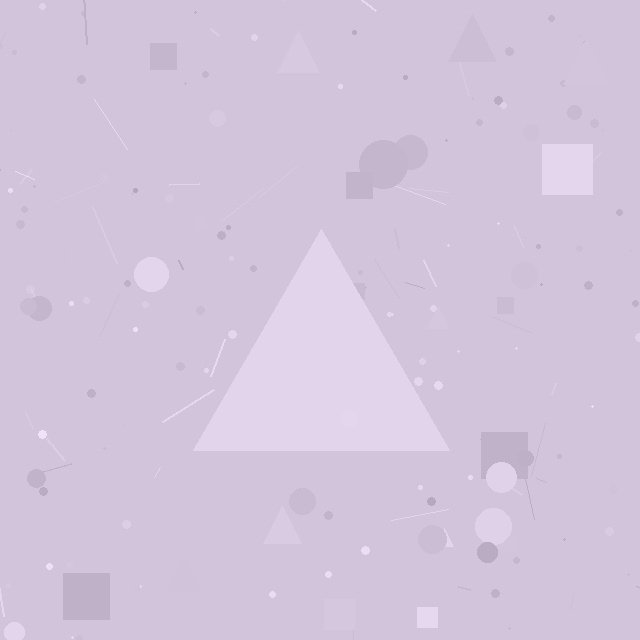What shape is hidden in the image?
A triangle is hidden in the image.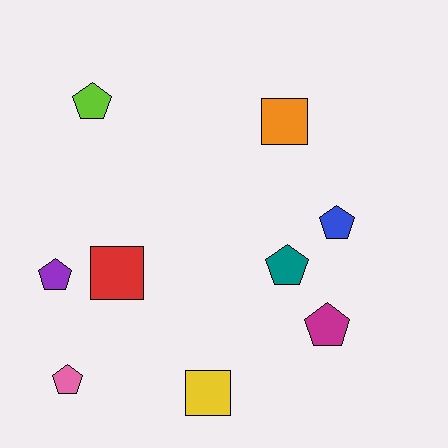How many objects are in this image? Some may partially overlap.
There are 9 objects.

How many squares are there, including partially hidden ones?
There are 3 squares.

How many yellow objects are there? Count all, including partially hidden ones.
There is 1 yellow object.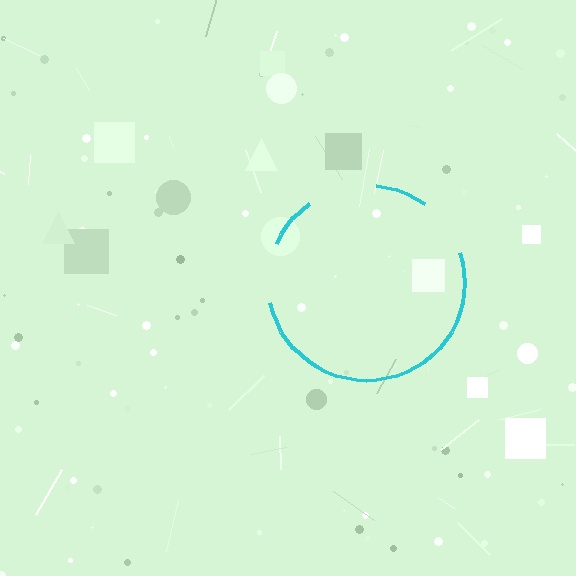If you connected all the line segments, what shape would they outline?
They would outline a circle.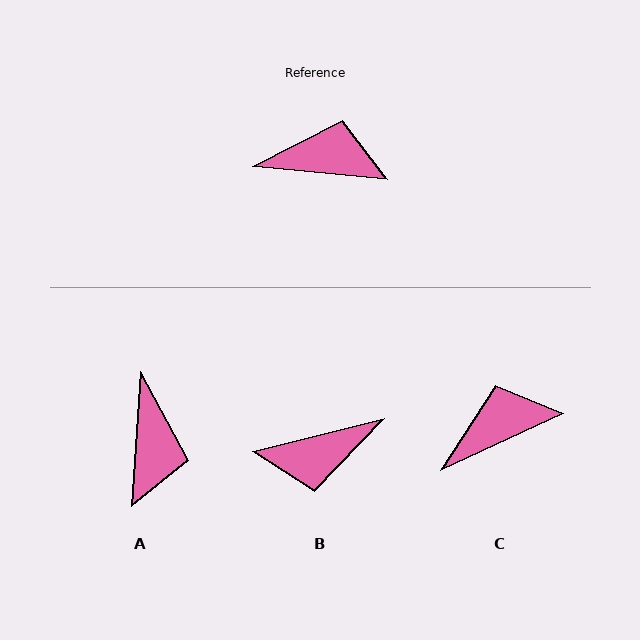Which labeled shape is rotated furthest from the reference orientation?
B, about 160 degrees away.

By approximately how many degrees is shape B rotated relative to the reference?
Approximately 160 degrees clockwise.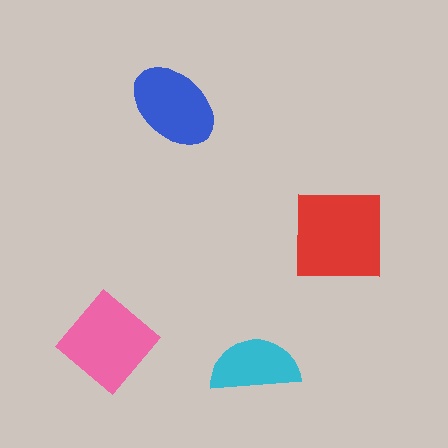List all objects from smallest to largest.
The cyan semicircle, the blue ellipse, the pink diamond, the red square.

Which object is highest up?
The blue ellipse is topmost.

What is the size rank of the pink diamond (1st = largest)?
2nd.